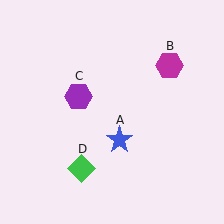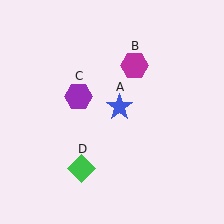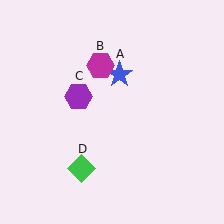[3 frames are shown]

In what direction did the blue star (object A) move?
The blue star (object A) moved up.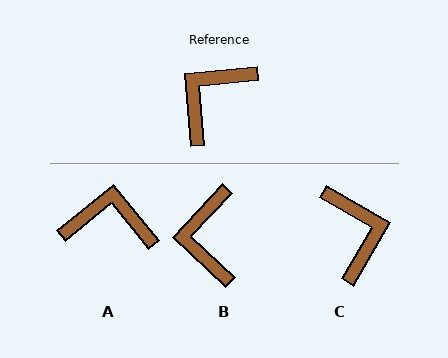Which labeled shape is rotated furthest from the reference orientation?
C, about 126 degrees away.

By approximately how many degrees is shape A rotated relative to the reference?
Approximately 56 degrees clockwise.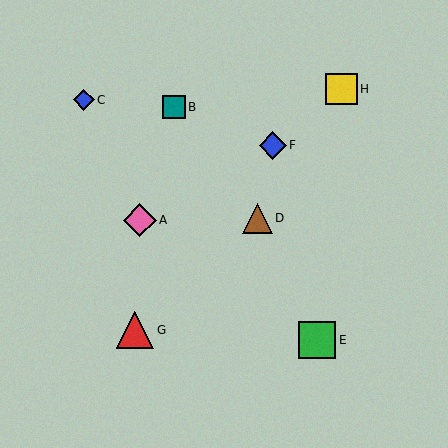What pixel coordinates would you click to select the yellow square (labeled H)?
Click at (341, 89) to select the yellow square H.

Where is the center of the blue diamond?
The center of the blue diamond is at (273, 145).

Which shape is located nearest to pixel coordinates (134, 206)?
The pink diamond (labeled A) at (140, 220) is nearest to that location.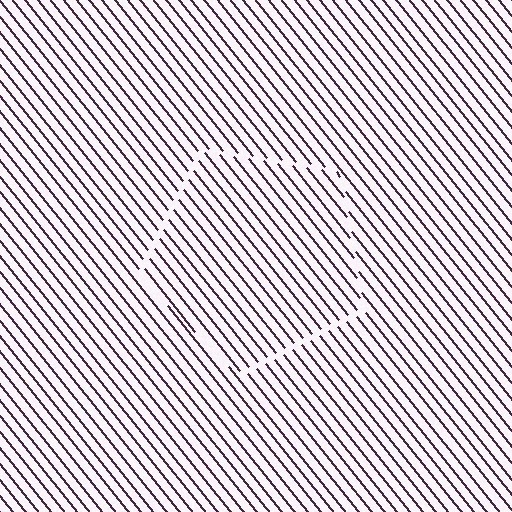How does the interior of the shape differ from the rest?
The interior of the shape contains the same grating, shifted by half a period — the contour is defined by the phase discontinuity where line-ends from the inner and outer gratings abut.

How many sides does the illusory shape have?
5 sides — the line-ends trace a pentagon.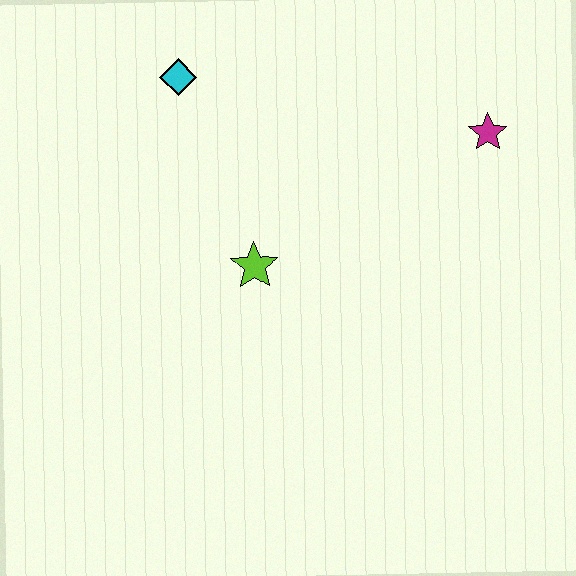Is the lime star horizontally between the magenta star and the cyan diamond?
Yes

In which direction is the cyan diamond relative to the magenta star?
The cyan diamond is to the left of the magenta star.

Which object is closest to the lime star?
The cyan diamond is closest to the lime star.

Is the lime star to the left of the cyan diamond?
No